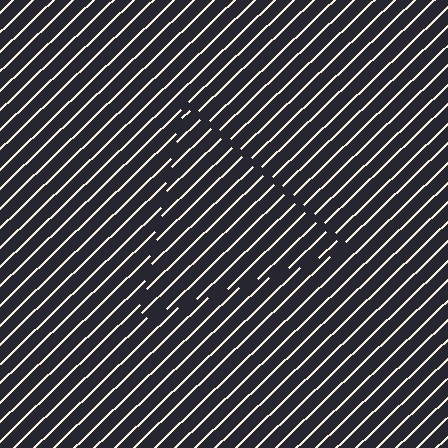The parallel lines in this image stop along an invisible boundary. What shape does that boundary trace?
An illusory triangle. The interior of the shape contains the same grating, shifted by half a period — the contour is defined by the phase discontinuity where line-ends from the inner and outer gratings abut.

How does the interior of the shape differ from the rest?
The interior of the shape contains the same grating, shifted by half a period — the contour is defined by the phase discontinuity where line-ends from the inner and outer gratings abut.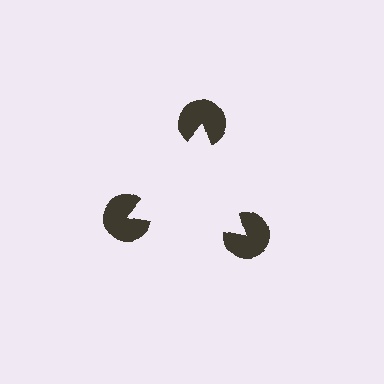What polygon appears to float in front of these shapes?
An illusory triangle — its edges are inferred from the aligned wedge cuts in the pac-man discs, not physically drawn.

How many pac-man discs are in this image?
There are 3 — one at each vertex of the illusory triangle.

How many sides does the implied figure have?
3 sides.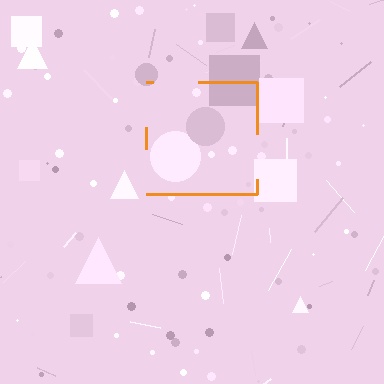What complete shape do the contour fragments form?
The contour fragments form a square.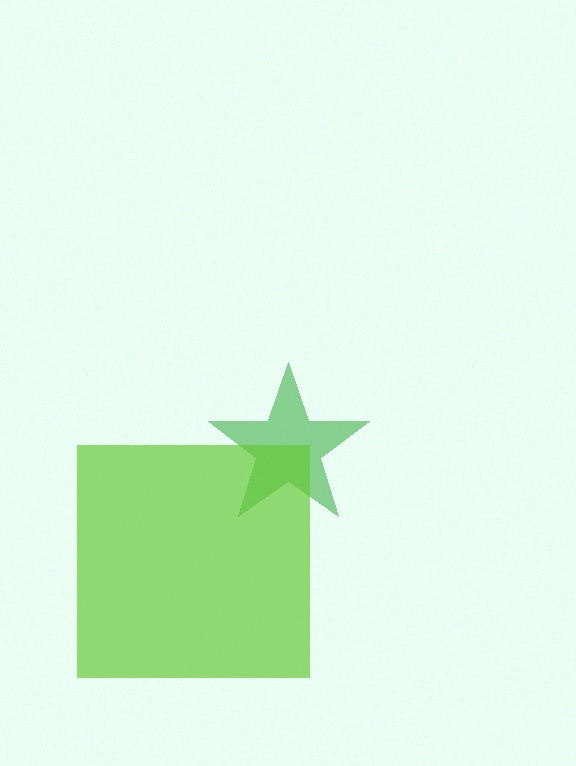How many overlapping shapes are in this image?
There are 2 overlapping shapes in the image.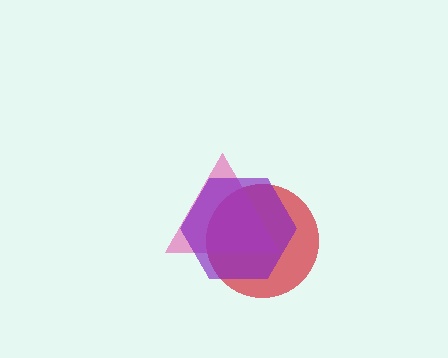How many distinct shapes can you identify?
There are 3 distinct shapes: a red circle, a pink triangle, a purple hexagon.